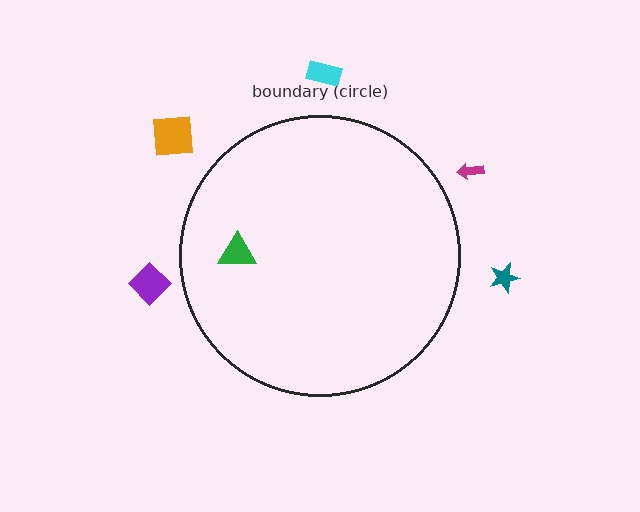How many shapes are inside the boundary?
1 inside, 5 outside.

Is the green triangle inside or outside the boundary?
Inside.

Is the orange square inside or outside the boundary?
Outside.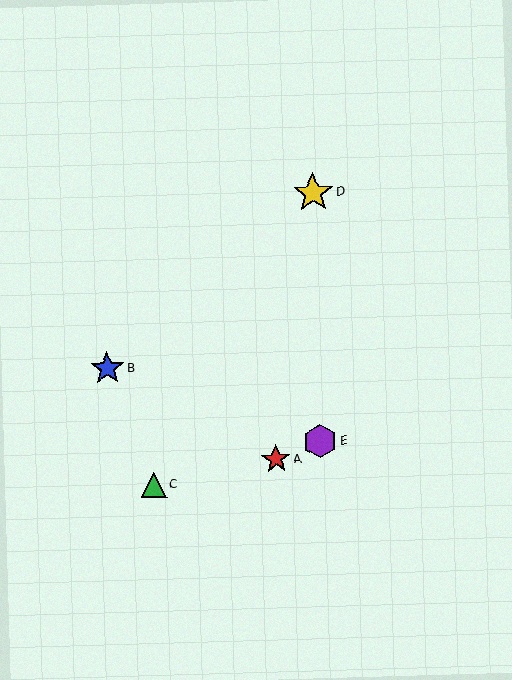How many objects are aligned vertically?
2 objects (D, E) are aligned vertically.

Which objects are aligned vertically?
Objects D, E are aligned vertically.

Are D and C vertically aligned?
No, D is at x≈313 and C is at x≈154.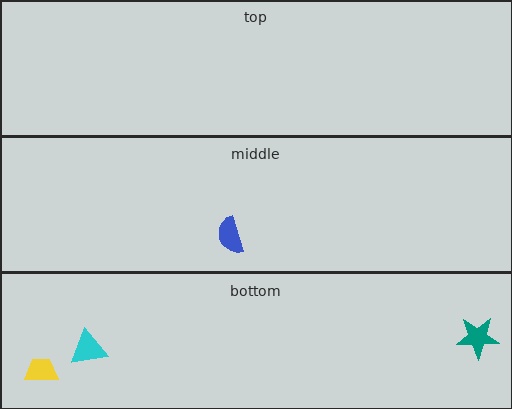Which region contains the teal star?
The bottom region.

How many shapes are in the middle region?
1.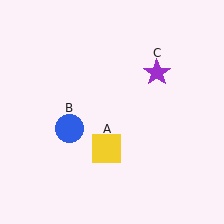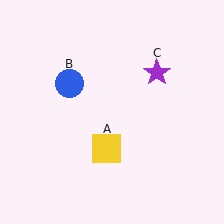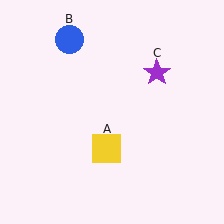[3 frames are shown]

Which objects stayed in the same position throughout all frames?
Yellow square (object A) and purple star (object C) remained stationary.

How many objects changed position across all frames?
1 object changed position: blue circle (object B).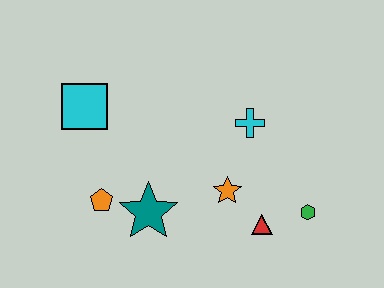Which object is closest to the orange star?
The red triangle is closest to the orange star.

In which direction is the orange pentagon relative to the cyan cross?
The orange pentagon is to the left of the cyan cross.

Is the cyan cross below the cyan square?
Yes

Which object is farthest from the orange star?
The cyan square is farthest from the orange star.